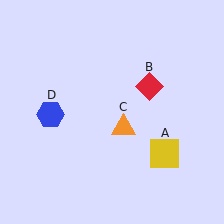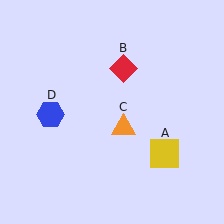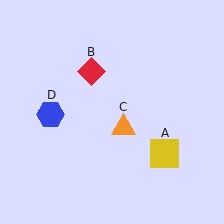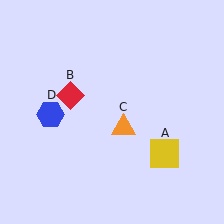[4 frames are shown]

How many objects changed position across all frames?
1 object changed position: red diamond (object B).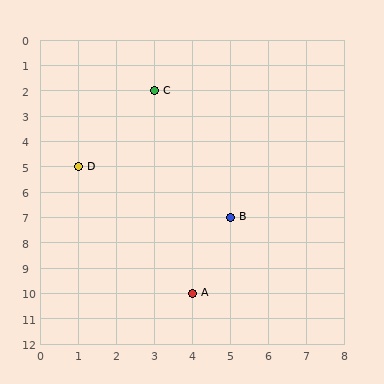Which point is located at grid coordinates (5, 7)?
Point B is at (5, 7).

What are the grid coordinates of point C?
Point C is at grid coordinates (3, 2).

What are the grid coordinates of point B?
Point B is at grid coordinates (5, 7).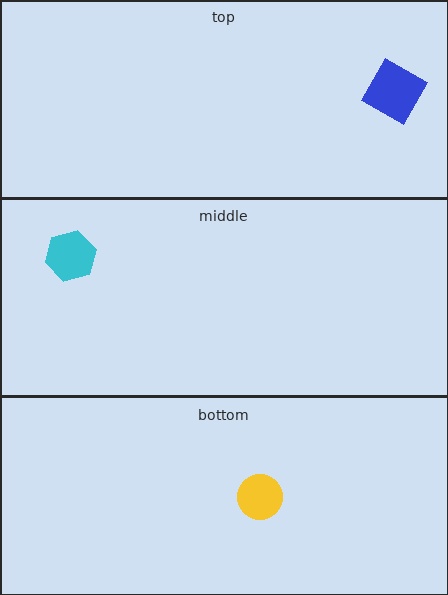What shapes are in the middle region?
The cyan hexagon.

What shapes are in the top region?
The blue square.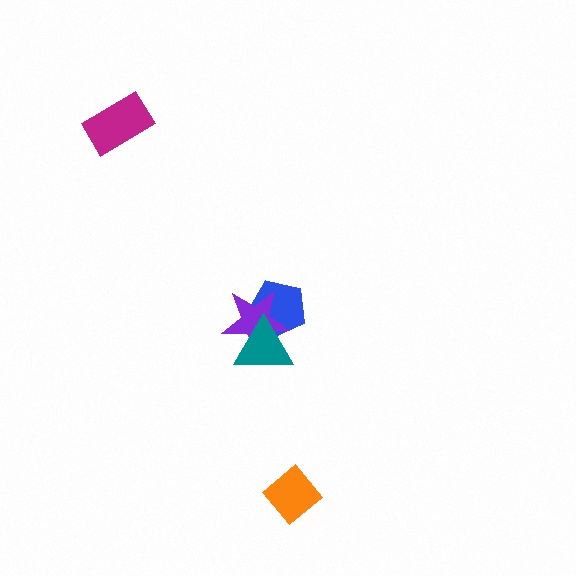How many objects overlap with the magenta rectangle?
0 objects overlap with the magenta rectangle.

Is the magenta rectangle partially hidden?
No, no other shape covers it.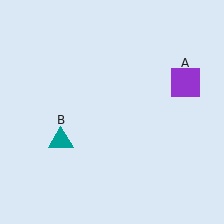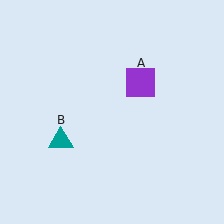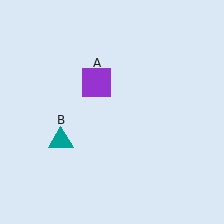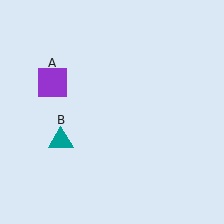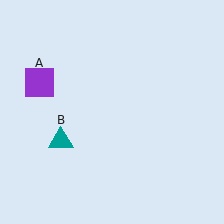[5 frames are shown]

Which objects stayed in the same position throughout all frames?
Teal triangle (object B) remained stationary.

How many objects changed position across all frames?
1 object changed position: purple square (object A).